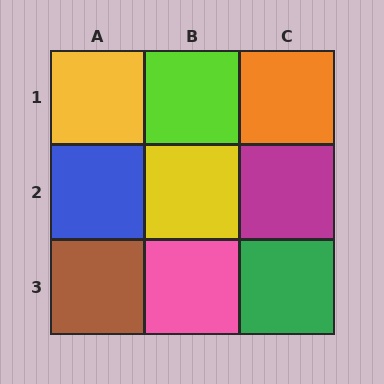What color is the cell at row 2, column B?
Yellow.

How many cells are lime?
1 cell is lime.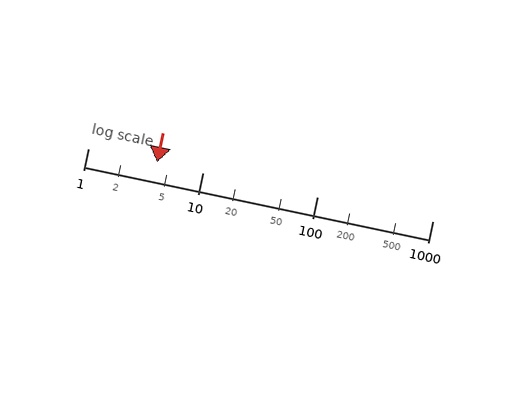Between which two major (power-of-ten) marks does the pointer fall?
The pointer is between 1 and 10.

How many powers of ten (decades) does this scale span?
The scale spans 3 decades, from 1 to 1000.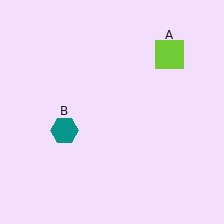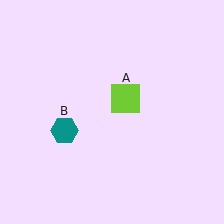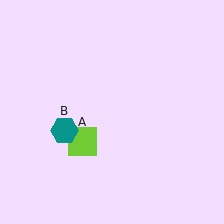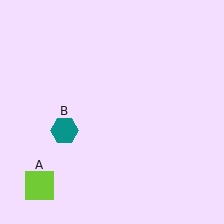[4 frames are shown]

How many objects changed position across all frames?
1 object changed position: lime square (object A).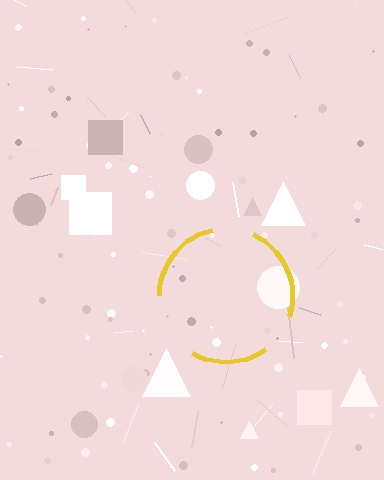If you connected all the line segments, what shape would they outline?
They would outline a circle.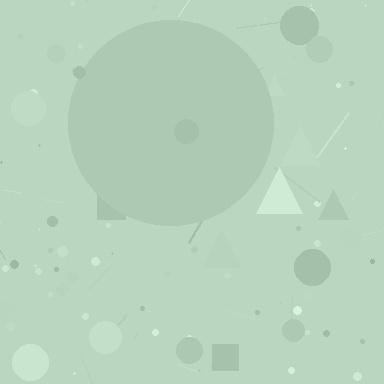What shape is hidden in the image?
A circle is hidden in the image.